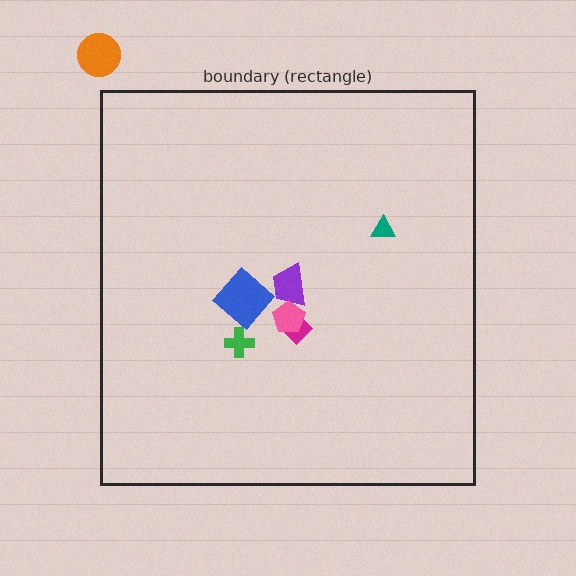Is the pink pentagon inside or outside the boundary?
Inside.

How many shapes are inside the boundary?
6 inside, 1 outside.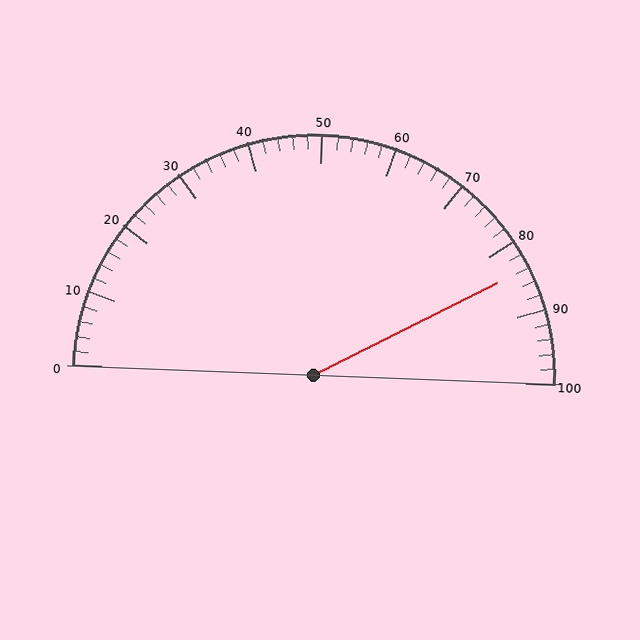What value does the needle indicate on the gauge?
The needle indicates approximately 84.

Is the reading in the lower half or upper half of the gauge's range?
The reading is in the upper half of the range (0 to 100).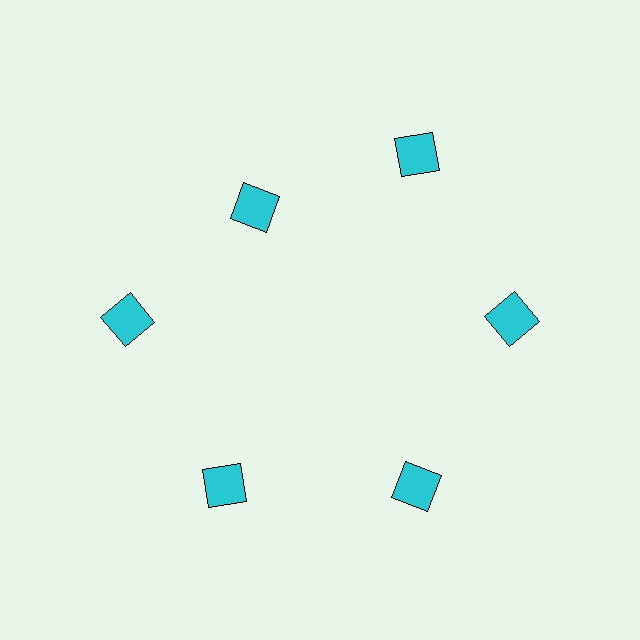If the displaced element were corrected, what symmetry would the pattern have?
It would have 6-fold rotational symmetry — the pattern would map onto itself every 60 degrees.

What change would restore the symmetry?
The symmetry would be restored by moving it outward, back onto the ring so that all 6 squares sit at equal angles and equal distance from the center.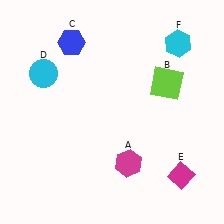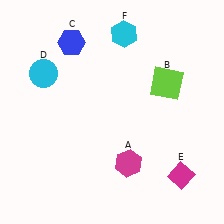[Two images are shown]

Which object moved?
The cyan hexagon (F) moved left.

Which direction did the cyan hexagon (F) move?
The cyan hexagon (F) moved left.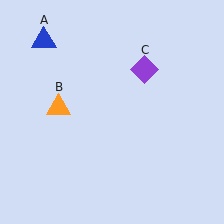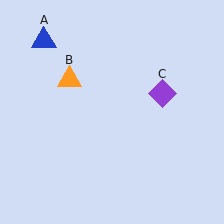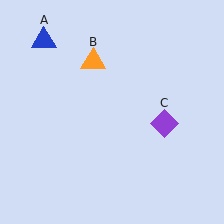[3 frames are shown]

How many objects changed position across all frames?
2 objects changed position: orange triangle (object B), purple diamond (object C).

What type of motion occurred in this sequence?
The orange triangle (object B), purple diamond (object C) rotated clockwise around the center of the scene.